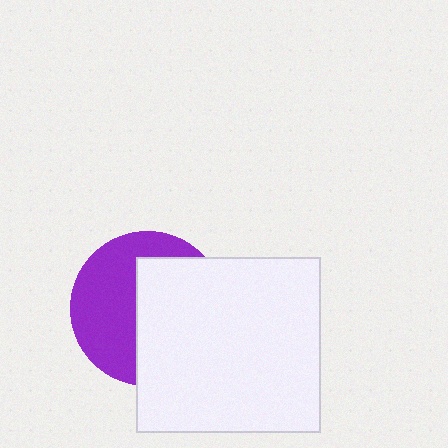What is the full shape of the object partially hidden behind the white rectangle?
The partially hidden object is a purple circle.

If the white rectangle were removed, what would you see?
You would see the complete purple circle.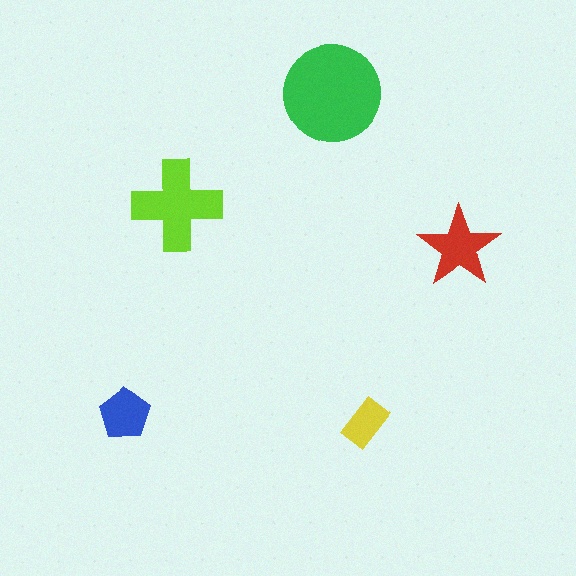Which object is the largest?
The green circle.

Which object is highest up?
The green circle is topmost.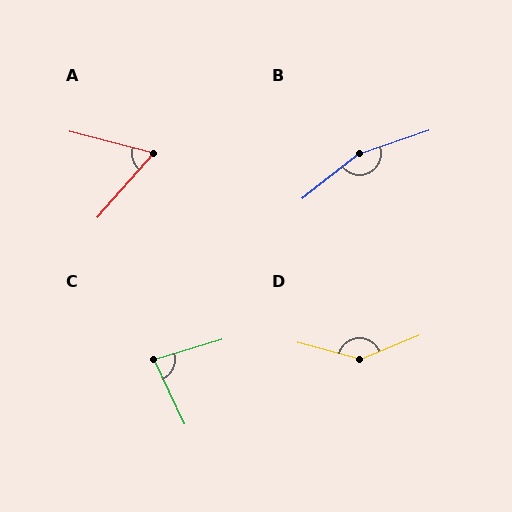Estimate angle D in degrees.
Approximately 142 degrees.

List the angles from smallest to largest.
A (63°), C (81°), D (142°), B (161°).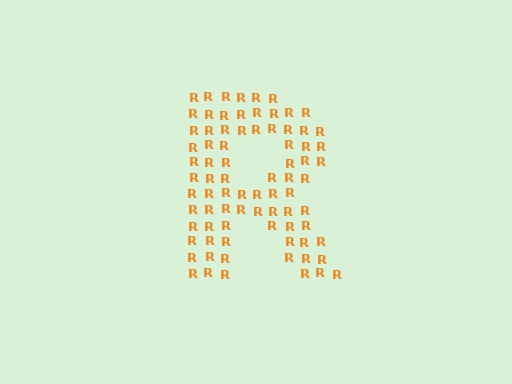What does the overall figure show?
The overall figure shows the letter R.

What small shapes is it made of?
It is made of small letter R's.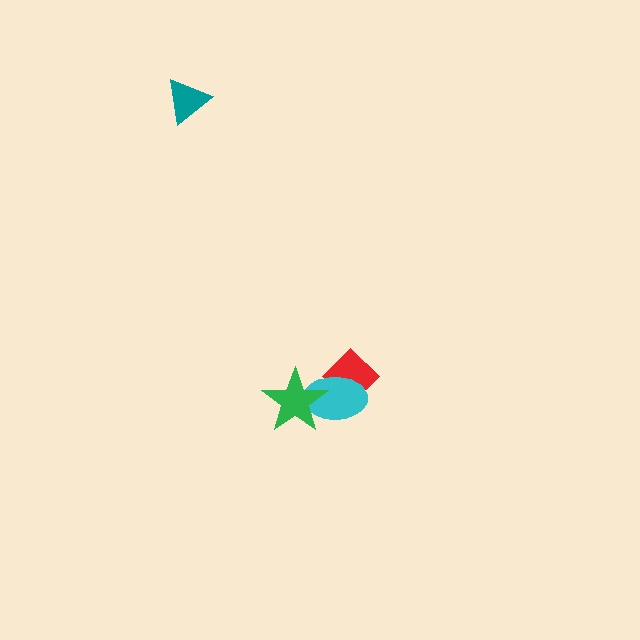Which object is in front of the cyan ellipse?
The green star is in front of the cyan ellipse.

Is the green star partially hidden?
No, no other shape covers it.